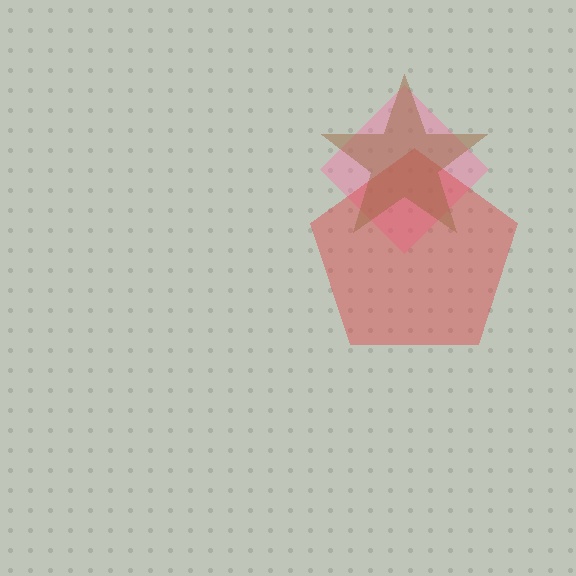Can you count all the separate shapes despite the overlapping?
Yes, there are 3 separate shapes.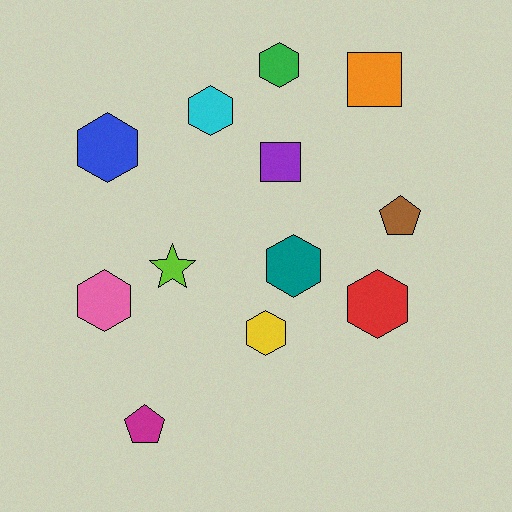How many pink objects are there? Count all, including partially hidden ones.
There is 1 pink object.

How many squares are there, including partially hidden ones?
There are 2 squares.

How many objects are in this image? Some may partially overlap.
There are 12 objects.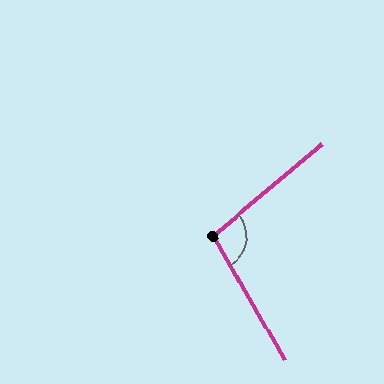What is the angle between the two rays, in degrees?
Approximately 100 degrees.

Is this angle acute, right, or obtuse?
It is obtuse.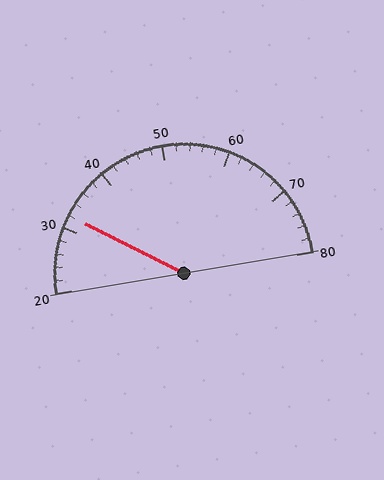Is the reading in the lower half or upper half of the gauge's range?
The reading is in the lower half of the range (20 to 80).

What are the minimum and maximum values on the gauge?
The gauge ranges from 20 to 80.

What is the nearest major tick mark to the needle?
The nearest major tick mark is 30.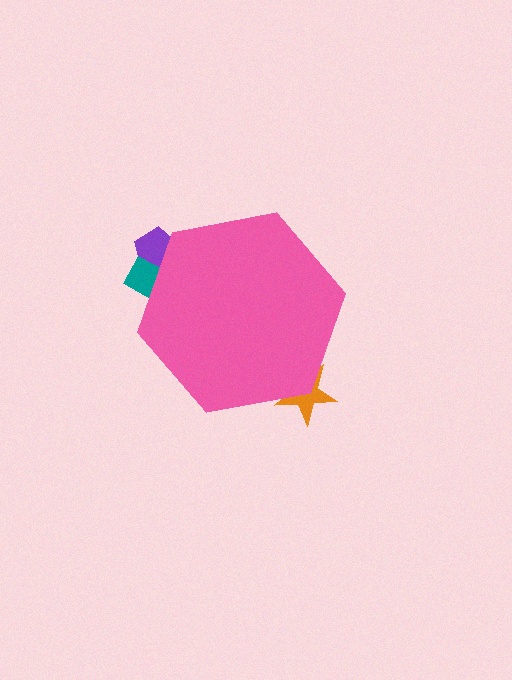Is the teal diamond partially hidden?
Yes, the teal diamond is partially hidden behind the pink hexagon.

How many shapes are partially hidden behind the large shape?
3 shapes are partially hidden.